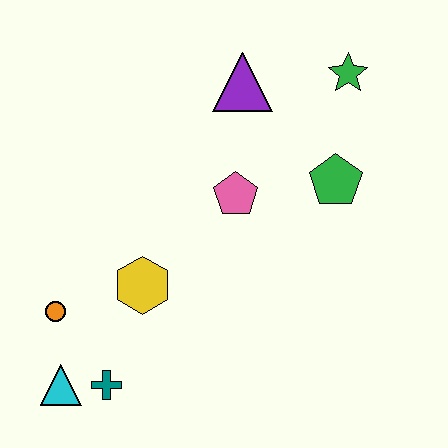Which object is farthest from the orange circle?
The green star is farthest from the orange circle.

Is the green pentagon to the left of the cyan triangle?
No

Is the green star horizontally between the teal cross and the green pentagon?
No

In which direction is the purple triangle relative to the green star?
The purple triangle is to the left of the green star.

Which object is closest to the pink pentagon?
The green pentagon is closest to the pink pentagon.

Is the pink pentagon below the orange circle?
No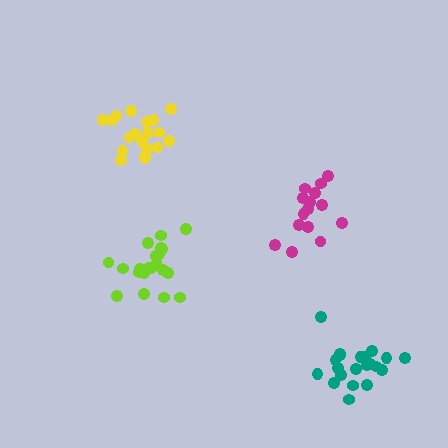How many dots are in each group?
Group 1: 19 dots, Group 2: 21 dots, Group 3: 15 dots, Group 4: 21 dots (76 total).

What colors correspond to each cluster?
The clusters are colored: yellow, lime, magenta, teal.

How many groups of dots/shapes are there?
There are 4 groups.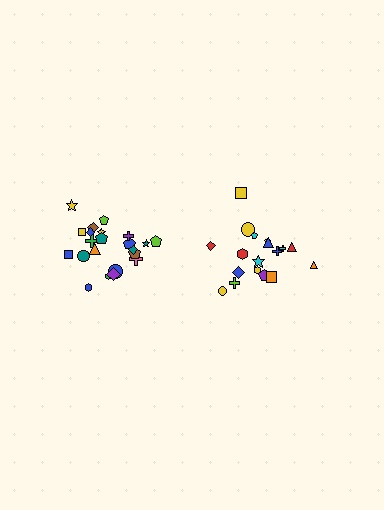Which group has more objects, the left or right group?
The left group.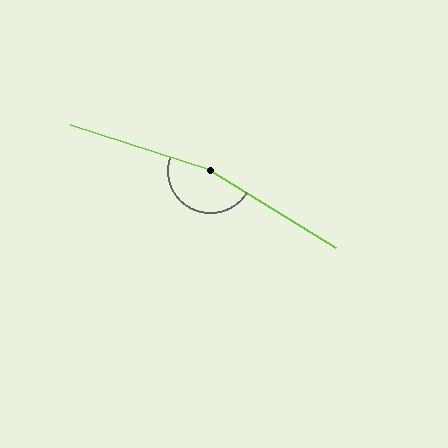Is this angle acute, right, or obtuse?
It is obtuse.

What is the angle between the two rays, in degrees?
Approximately 167 degrees.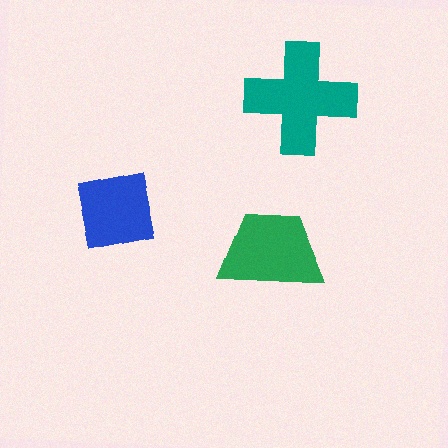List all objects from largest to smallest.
The teal cross, the green trapezoid, the blue square.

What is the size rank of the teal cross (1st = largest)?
1st.